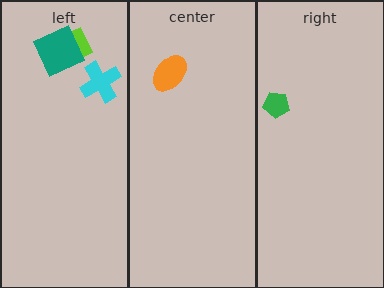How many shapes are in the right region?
1.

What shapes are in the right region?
The green pentagon.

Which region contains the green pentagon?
The right region.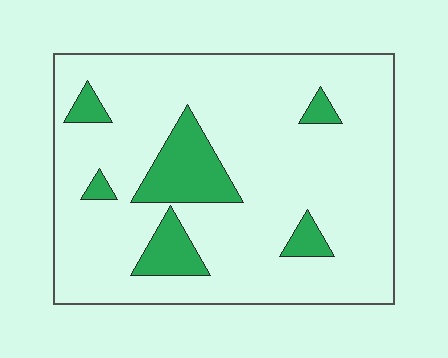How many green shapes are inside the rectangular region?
6.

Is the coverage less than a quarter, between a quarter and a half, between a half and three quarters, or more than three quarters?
Less than a quarter.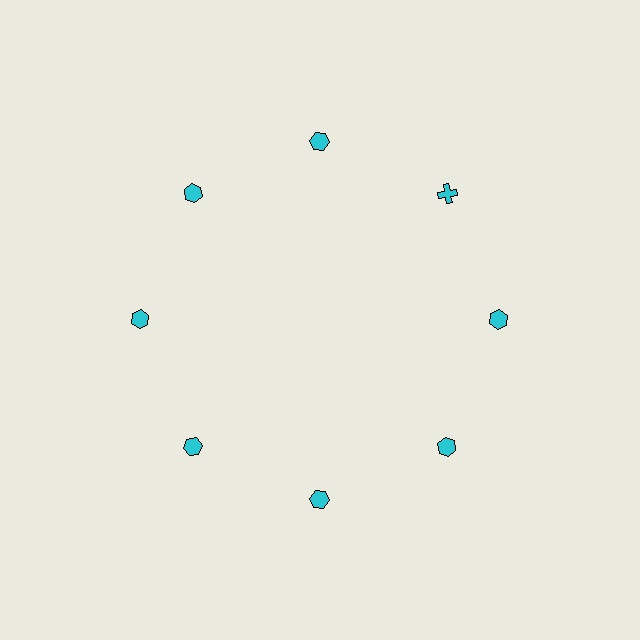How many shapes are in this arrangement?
There are 8 shapes arranged in a ring pattern.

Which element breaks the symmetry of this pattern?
The cyan cross at roughly the 2 o'clock position breaks the symmetry. All other shapes are cyan hexagons.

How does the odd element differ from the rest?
It has a different shape: cross instead of hexagon.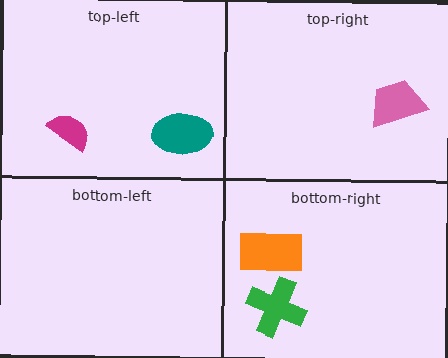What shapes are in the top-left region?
The teal ellipse, the magenta semicircle.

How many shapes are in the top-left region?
2.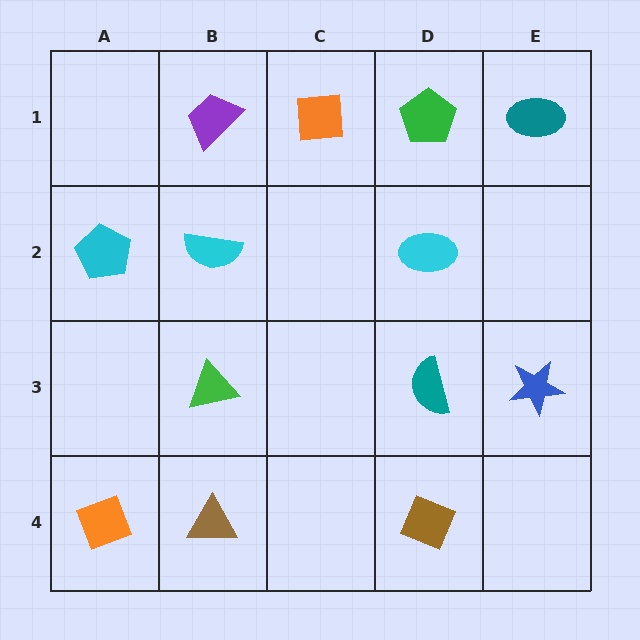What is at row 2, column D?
A cyan ellipse.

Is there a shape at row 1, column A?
No, that cell is empty.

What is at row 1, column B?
A purple trapezoid.